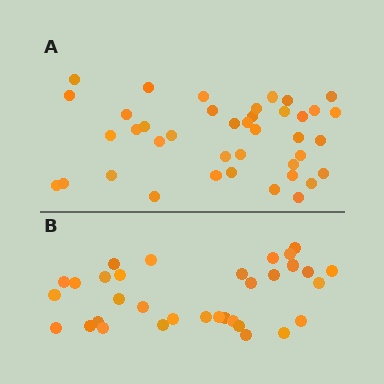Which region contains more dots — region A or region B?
Region A (the top region) has more dots.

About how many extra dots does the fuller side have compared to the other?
Region A has roughly 8 or so more dots than region B.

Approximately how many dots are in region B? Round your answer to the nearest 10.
About 30 dots. (The exact count is 33, which rounds to 30.)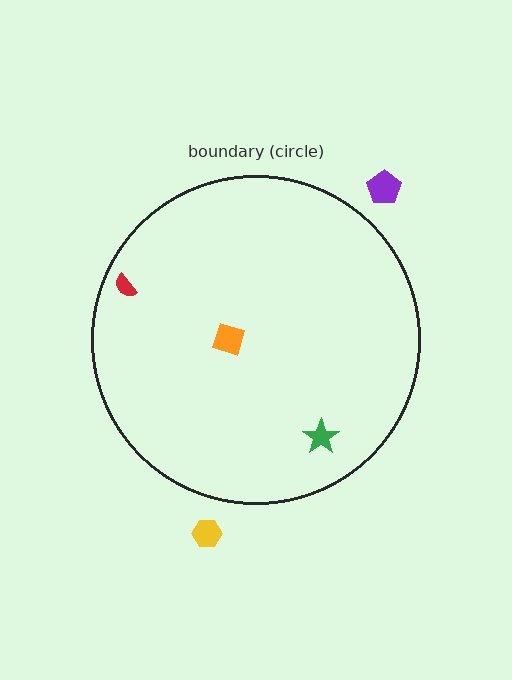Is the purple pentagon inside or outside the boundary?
Outside.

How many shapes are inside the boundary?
3 inside, 2 outside.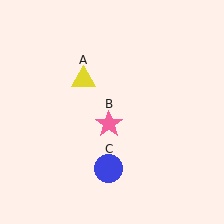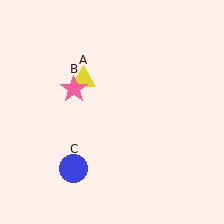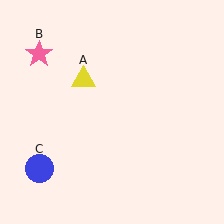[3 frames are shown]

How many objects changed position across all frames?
2 objects changed position: pink star (object B), blue circle (object C).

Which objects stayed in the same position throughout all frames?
Yellow triangle (object A) remained stationary.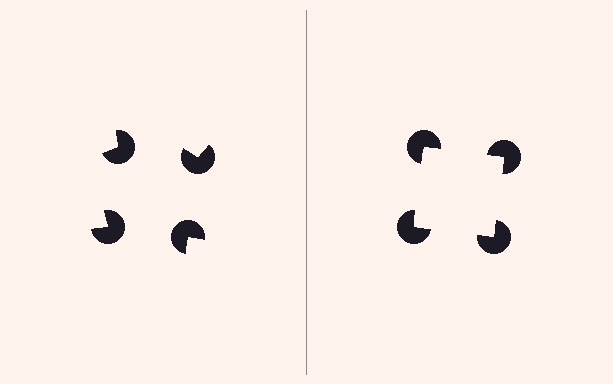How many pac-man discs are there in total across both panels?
8 — 4 on each side.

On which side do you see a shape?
An illusory square appears on the right side. On the left side the wedge cuts are rotated, so no coherent shape forms.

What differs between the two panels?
The pac-man discs are positioned identically on both sides; only the wedge orientations differ. On the right they align to a square; on the left they are misaligned.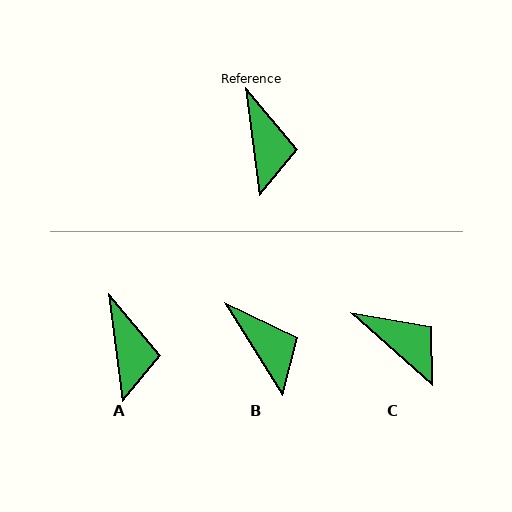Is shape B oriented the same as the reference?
No, it is off by about 24 degrees.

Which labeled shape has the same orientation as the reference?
A.